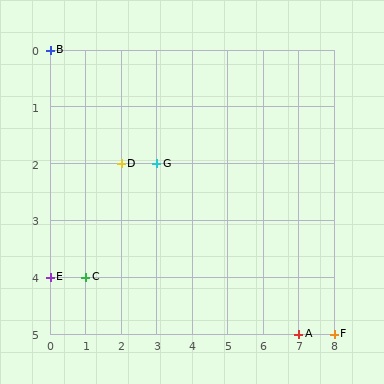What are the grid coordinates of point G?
Point G is at grid coordinates (3, 2).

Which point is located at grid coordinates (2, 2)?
Point D is at (2, 2).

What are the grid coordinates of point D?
Point D is at grid coordinates (2, 2).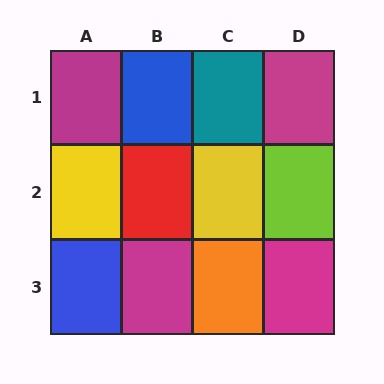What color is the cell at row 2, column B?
Red.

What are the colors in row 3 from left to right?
Blue, magenta, orange, magenta.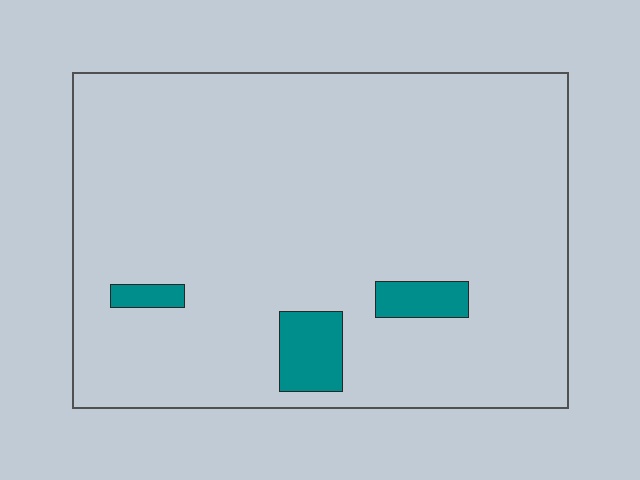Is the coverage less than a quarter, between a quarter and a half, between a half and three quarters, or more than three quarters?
Less than a quarter.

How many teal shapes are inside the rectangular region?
3.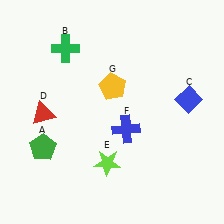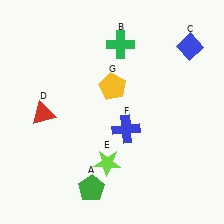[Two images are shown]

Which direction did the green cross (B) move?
The green cross (B) moved right.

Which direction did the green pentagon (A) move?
The green pentagon (A) moved right.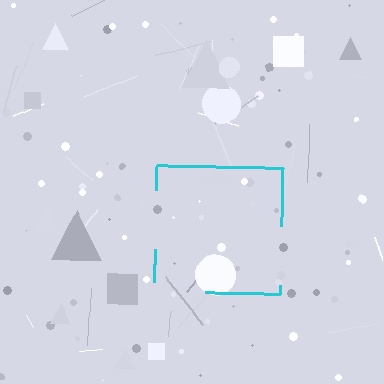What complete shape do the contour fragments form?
The contour fragments form a square.